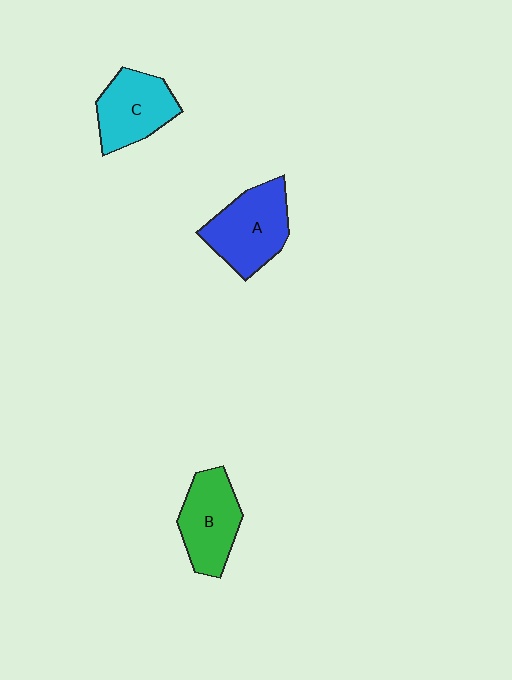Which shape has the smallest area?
Shape C (cyan).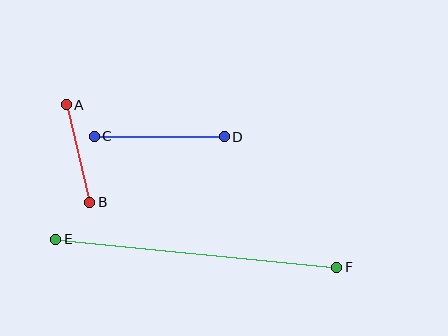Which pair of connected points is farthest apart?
Points E and F are farthest apart.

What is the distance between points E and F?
The distance is approximately 282 pixels.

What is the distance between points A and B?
The distance is approximately 101 pixels.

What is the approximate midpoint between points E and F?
The midpoint is at approximately (196, 253) pixels.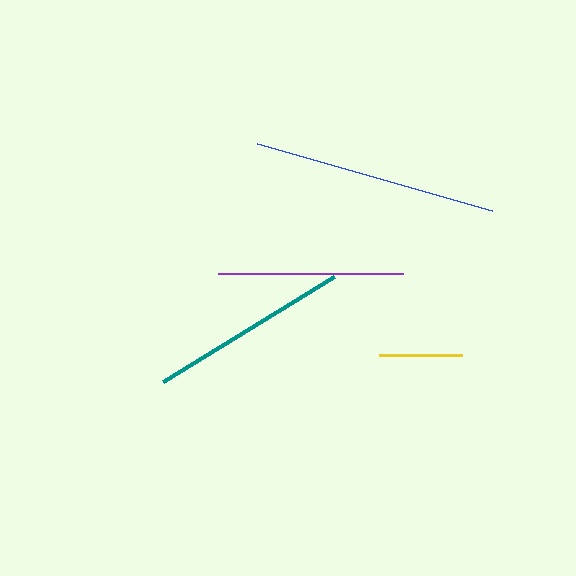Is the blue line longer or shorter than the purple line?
The blue line is longer than the purple line.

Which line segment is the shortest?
The yellow line is the shortest at approximately 83 pixels.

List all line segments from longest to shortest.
From longest to shortest: blue, teal, purple, yellow.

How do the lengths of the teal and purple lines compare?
The teal and purple lines are approximately the same length.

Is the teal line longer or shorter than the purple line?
The teal line is longer than the purple line.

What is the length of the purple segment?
The purple segment is approximately 185 pixels long.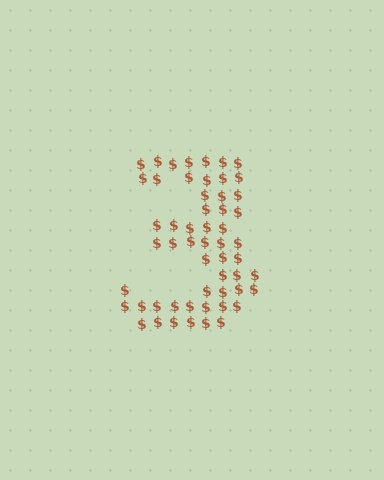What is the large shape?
The large shape is the digit 3.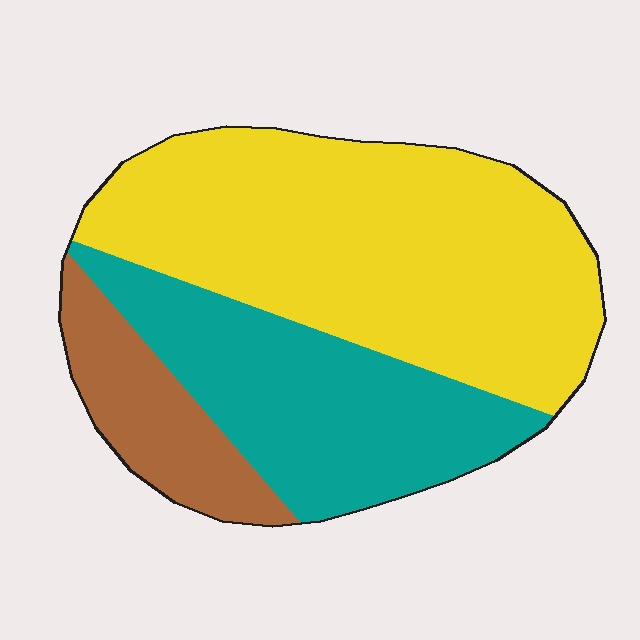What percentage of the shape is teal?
Teal covers roughly 30% of the shape.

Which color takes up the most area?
Yellow, at roughly 55%.